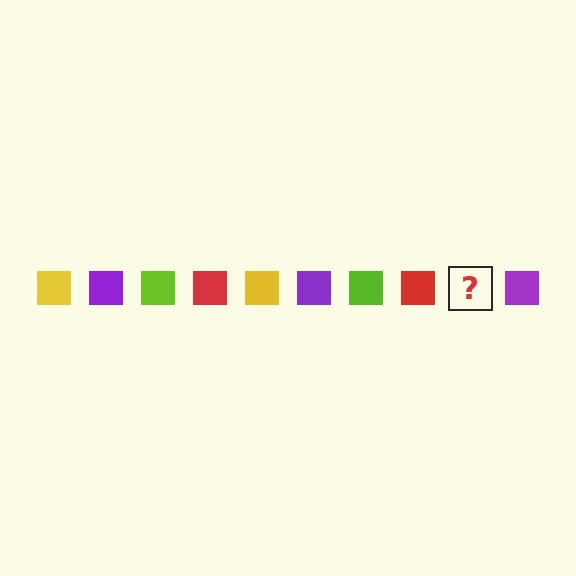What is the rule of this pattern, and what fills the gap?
The rule is that the pattern cycles through yellow, purple, lime, red squares. The gap should be filled with a yellow square.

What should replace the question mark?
The question mark should be replaced with a yellow square.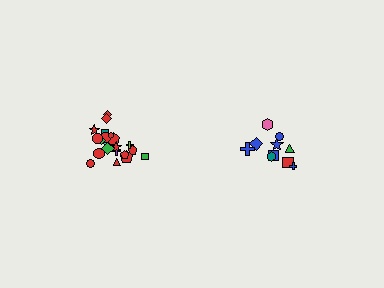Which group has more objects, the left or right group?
The left group.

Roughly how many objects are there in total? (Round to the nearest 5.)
Roughly 30 objects in total.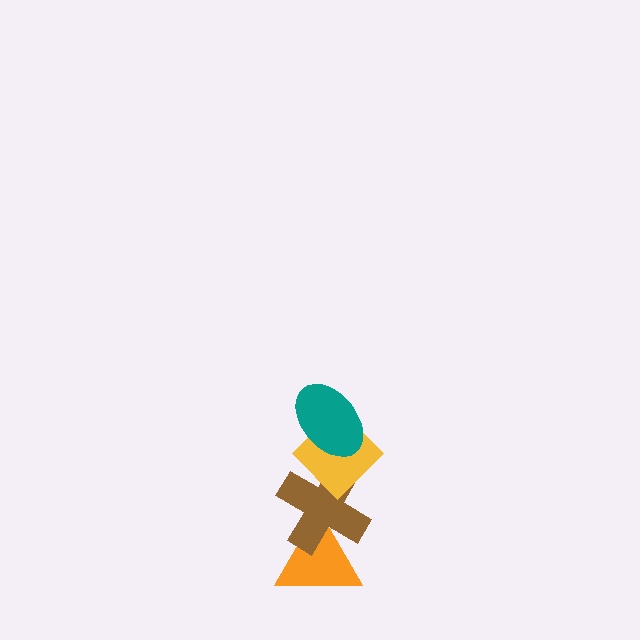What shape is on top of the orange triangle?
The brown cross is on top of the orange triangle.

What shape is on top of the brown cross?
The yellow diamond is on top of the brown cross.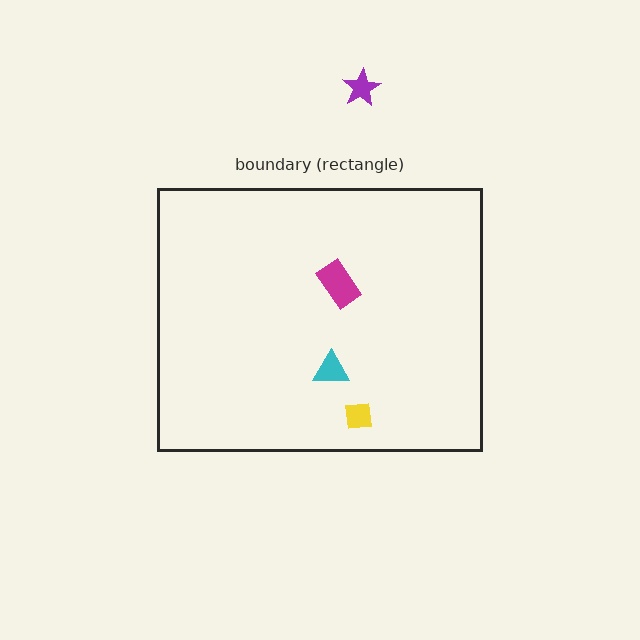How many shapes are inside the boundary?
3 inside, 1 outside.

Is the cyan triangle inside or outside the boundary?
Inside.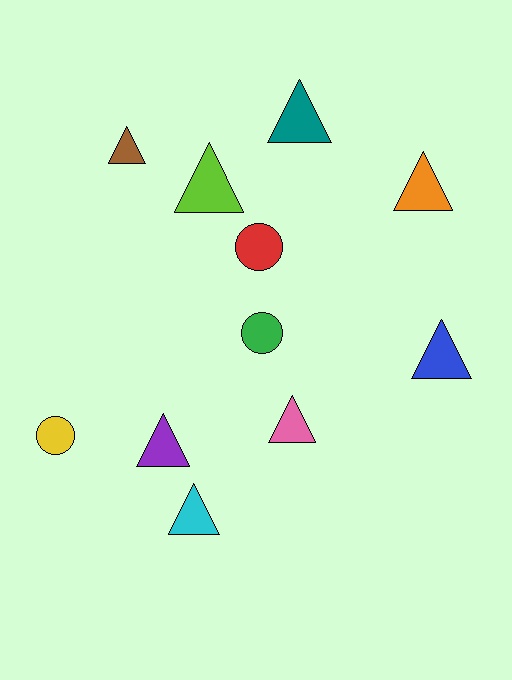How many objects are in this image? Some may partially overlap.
There are 11 objects.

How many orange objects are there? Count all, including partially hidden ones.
There is 1 orange object.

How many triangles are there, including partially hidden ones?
There are 8 triangles.